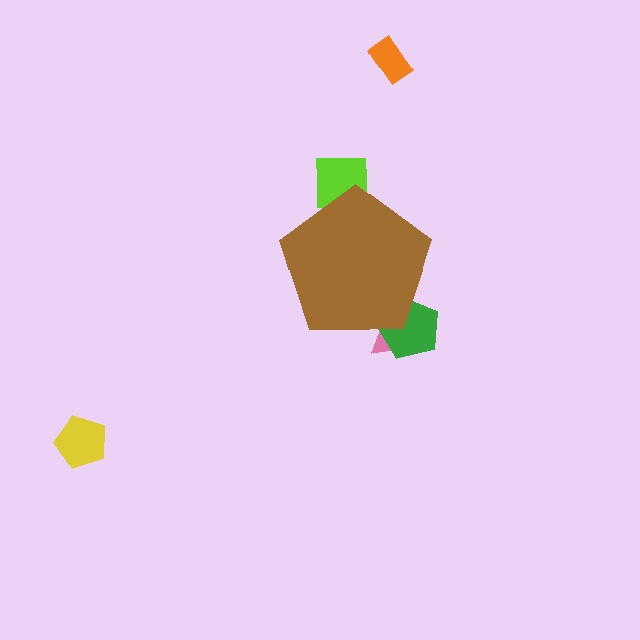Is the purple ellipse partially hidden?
Yes, the purple ellipse is partially hidden behind the brown pentagon.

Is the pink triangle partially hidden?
Yes, the pink triangle is partially hidden behind the brown pentagon.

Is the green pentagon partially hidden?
Yes, the green pentagon is partially hidden behind the brown pentagon.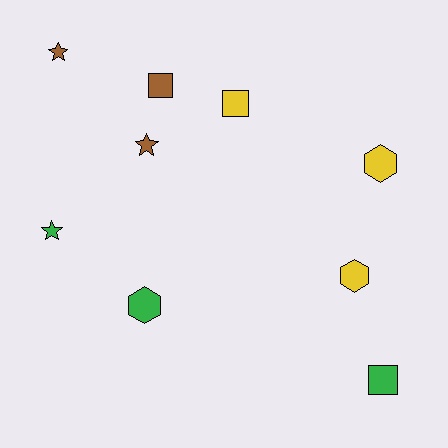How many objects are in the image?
There are 9 objects.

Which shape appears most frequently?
Hexagon, with 3 objects.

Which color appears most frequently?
Green, with 3 objects.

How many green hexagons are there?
There is 1 green hexagon.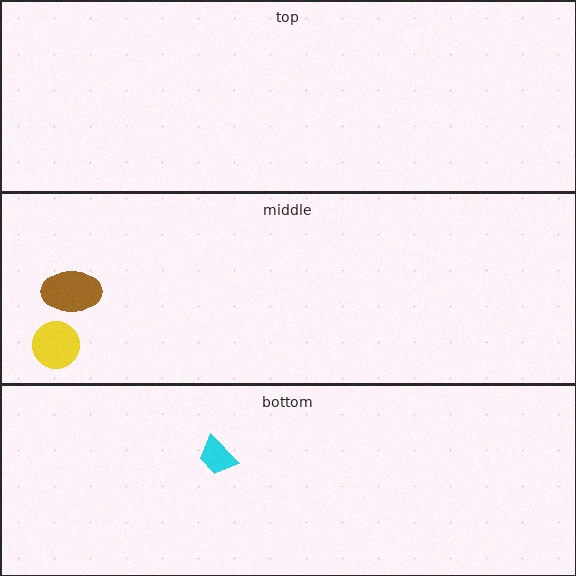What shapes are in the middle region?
The yellow circle, the brown ellipse.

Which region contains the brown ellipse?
The middle region.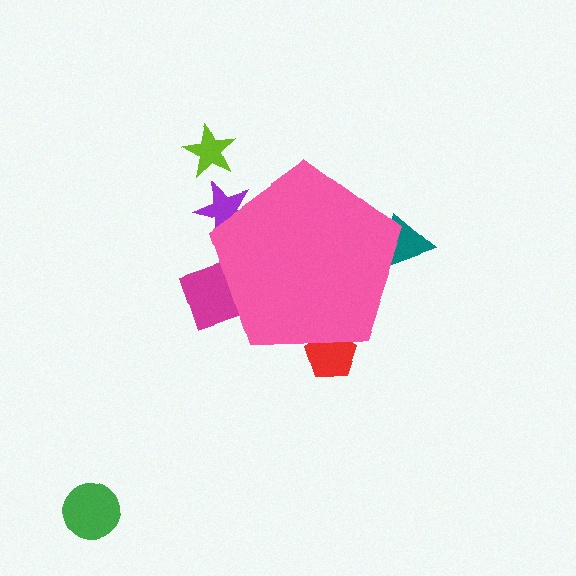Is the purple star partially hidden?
Yes, the purple star is partially hidden behind the pink pentagon.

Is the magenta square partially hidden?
Yes, the magenta square is partially hidden behind the pink pentagon.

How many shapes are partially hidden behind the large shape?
4 shapes are partially hidden.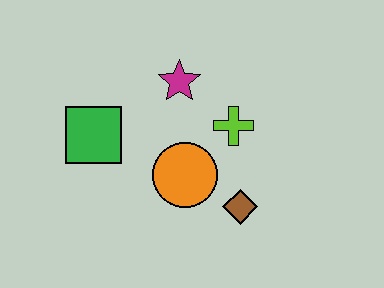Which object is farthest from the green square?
The brown diamond is farthest from the green square.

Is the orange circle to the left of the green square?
No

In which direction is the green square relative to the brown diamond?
The green square is to the left of the brown diamond.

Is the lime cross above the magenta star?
No